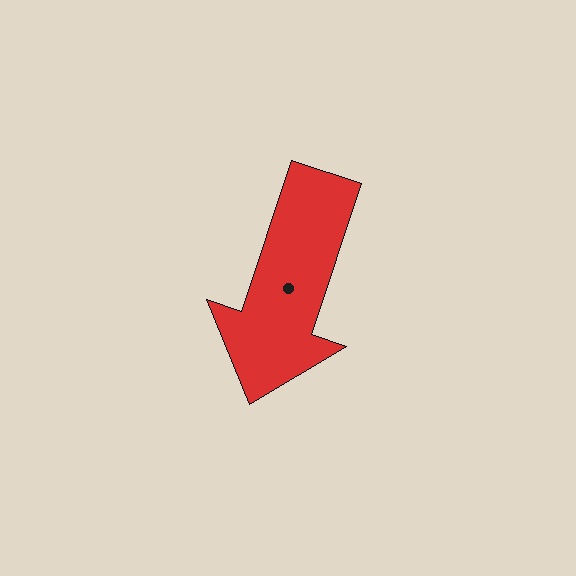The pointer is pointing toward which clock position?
Roughly 7 o'clock.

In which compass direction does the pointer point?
South.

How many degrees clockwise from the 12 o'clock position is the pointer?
Approximately 198 degrees.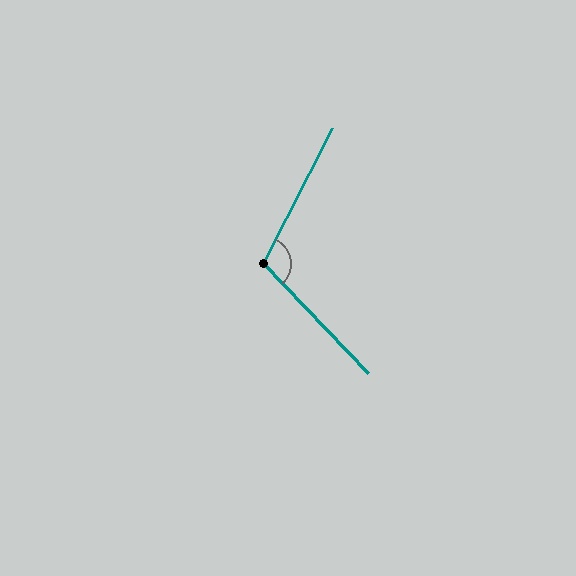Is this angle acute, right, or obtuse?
It is obtuse.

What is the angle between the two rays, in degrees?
Approximately 109 degrees.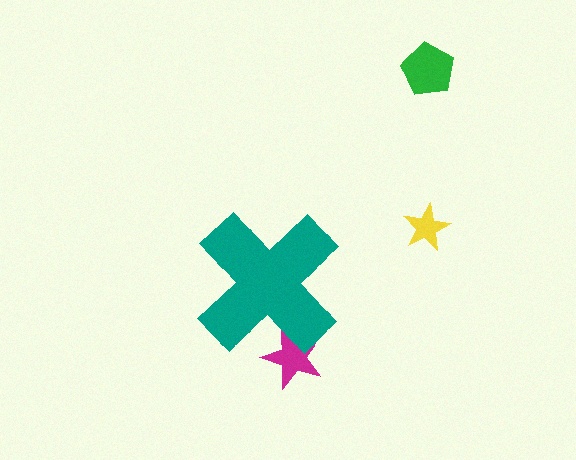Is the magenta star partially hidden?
Yes, the magenta star is partially hidden behind the teal cross.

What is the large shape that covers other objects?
A teal cross.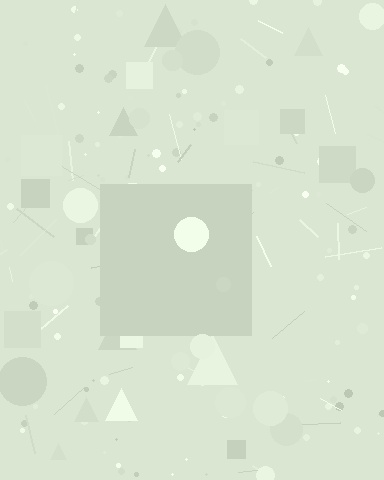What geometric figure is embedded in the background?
A square is embedded in the background.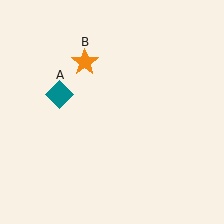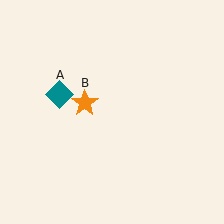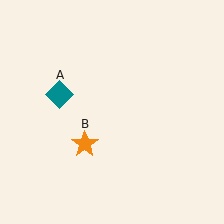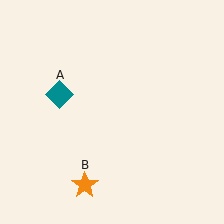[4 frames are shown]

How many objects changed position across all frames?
1 object changed position: orange star (object B).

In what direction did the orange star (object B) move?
The orange star (object B) moved down.